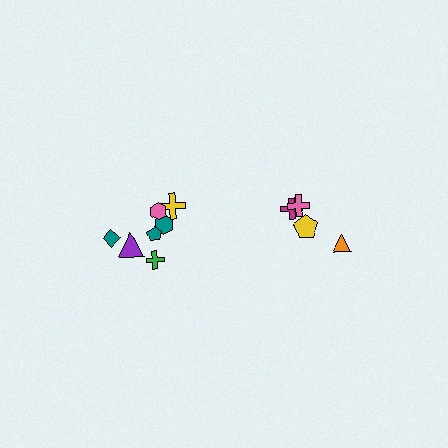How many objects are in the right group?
There are 4 objects.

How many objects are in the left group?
There are 7 objects.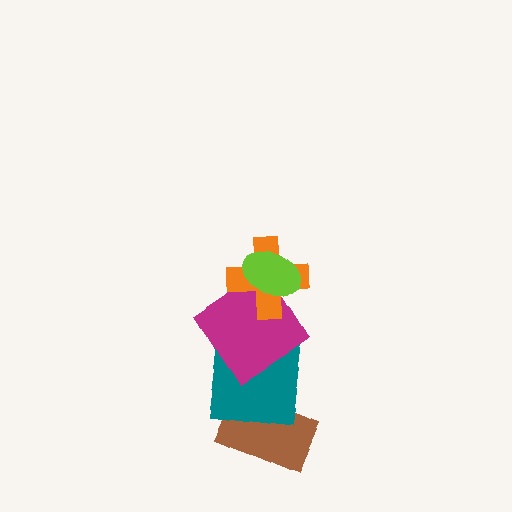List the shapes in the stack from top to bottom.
From top to bottom: the lime ellipse, the orange cross, the magenta diamond, the teal square, the brown rectangle.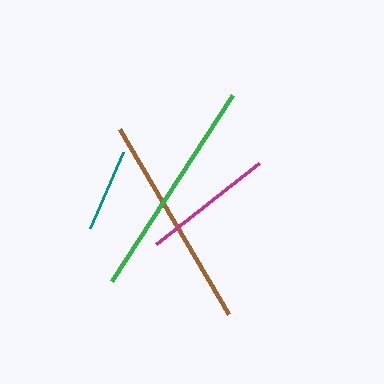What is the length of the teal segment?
The teal segment is approximately 83 pixels long.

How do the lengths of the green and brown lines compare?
The green and brown lines are approximately the same length.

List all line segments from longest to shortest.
From longest to shortest: green, brown, magenta, teal.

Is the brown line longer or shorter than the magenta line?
The brown line is longer than the magenta line.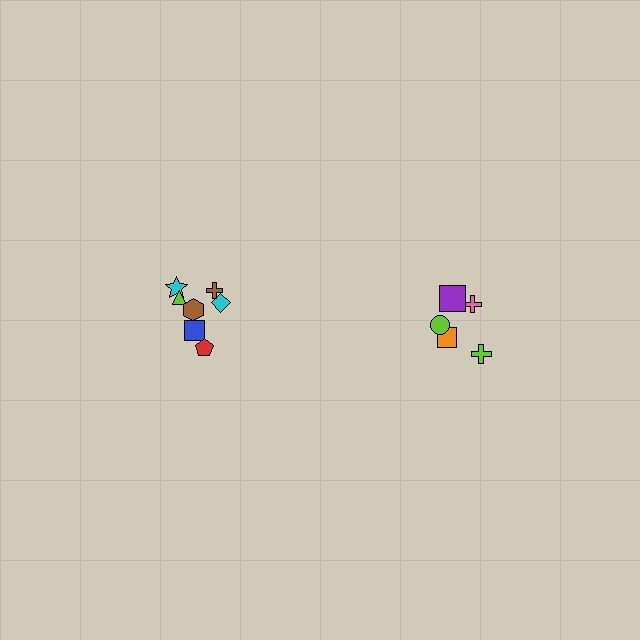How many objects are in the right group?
There are 5 objects.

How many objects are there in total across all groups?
There are 12 objects.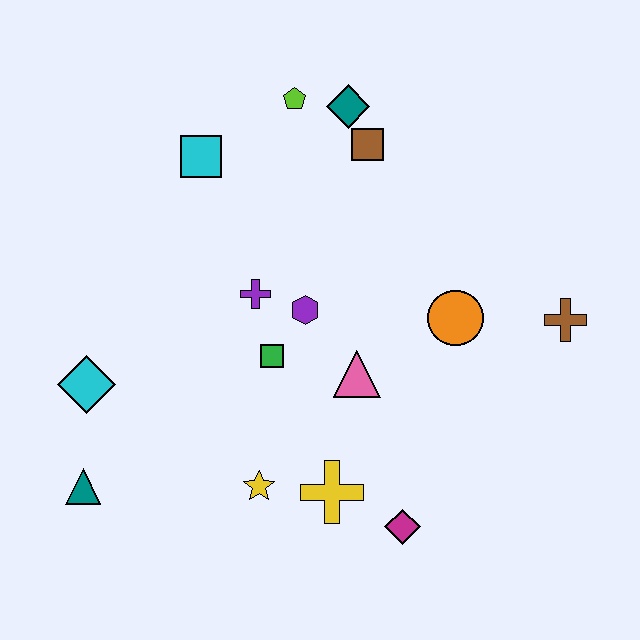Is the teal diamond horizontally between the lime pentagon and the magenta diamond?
Yes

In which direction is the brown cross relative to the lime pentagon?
The brown cross is to the right of the lime pentagon.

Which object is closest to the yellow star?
The yellow cross is closest to the yellow star.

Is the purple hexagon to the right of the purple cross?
Yes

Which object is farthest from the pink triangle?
The teal triangle is farthest from the pink triangle.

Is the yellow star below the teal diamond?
Yes